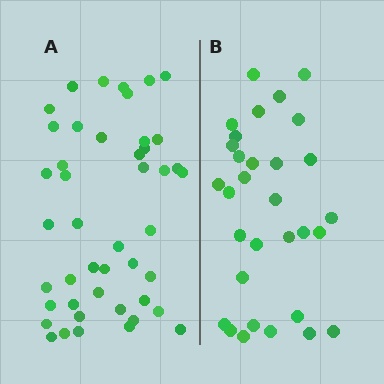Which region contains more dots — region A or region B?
Region A (the left region) has more dots.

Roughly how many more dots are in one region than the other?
Region A has approximately 15 more dots than region B.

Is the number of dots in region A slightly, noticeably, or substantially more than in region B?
Region A has substantially more. The ratio is roughly 1.5 to 1.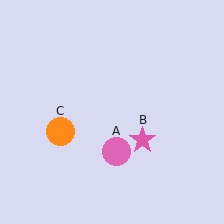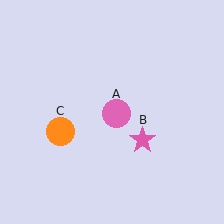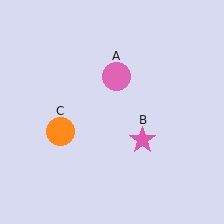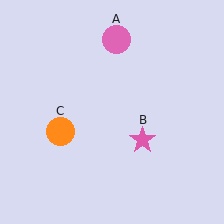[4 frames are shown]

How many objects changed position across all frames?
1 object changed position: pink circle (object A).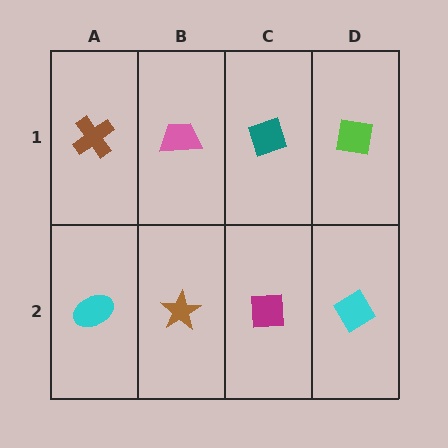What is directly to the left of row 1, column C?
A pink trapezoid.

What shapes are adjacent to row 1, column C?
A magenta square (row 2, column C), a pink trapezoid (row 1, column B), a lime square (row 1, column D).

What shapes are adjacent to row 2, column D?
A lime square (row 1, column D), a magenta square (row 2, column C).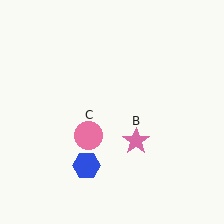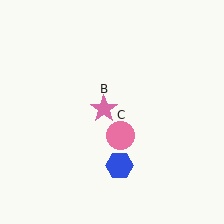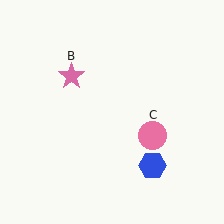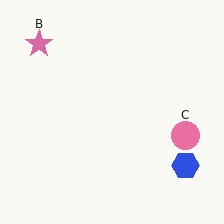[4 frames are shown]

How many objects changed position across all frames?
3 objects changed position: blue hexagon (object A), pink star (object B), pink circle (object C).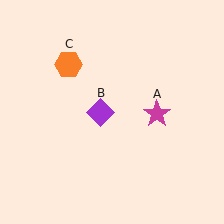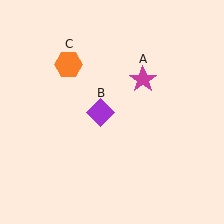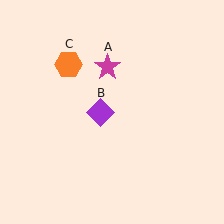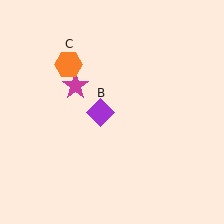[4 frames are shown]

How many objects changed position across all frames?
1 object changed position: magenta star (object A).